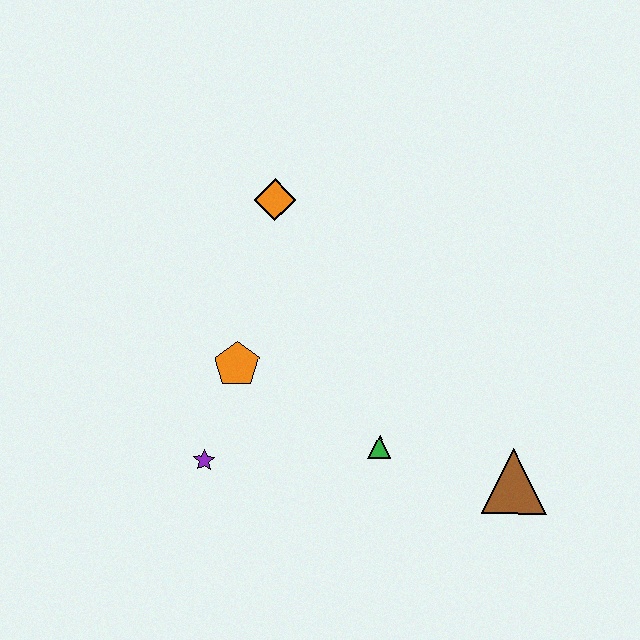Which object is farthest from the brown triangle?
The orange diamond is farthest from the brown triangle.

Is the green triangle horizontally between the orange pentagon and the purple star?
No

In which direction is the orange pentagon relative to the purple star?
The orange pentagon is above the purple star.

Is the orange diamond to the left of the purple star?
No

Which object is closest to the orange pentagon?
The purple star is closest to the orange pentagon.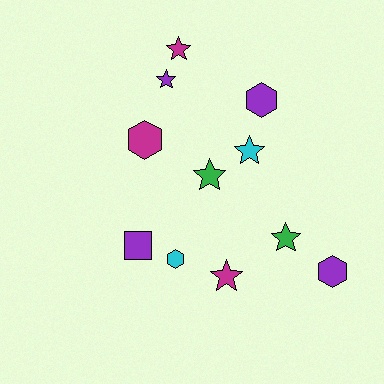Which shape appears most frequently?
Star, with 6 objects.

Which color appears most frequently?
Purple, with 4 objects.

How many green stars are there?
There are 2 green stars.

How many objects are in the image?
There are 11 objects.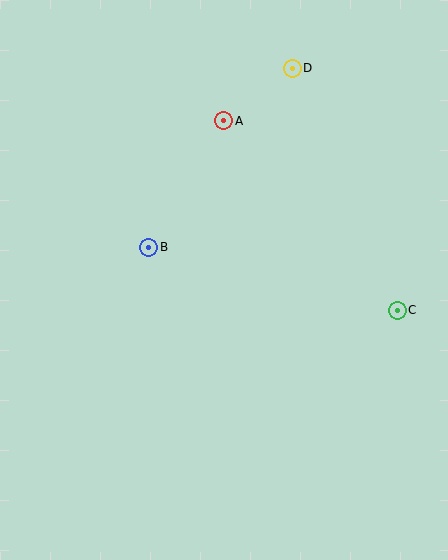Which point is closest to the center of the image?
Point B at (149, 247) is closest to the center.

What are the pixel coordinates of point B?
Point B is at (149, 247).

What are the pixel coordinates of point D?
Point D is at (292, 68).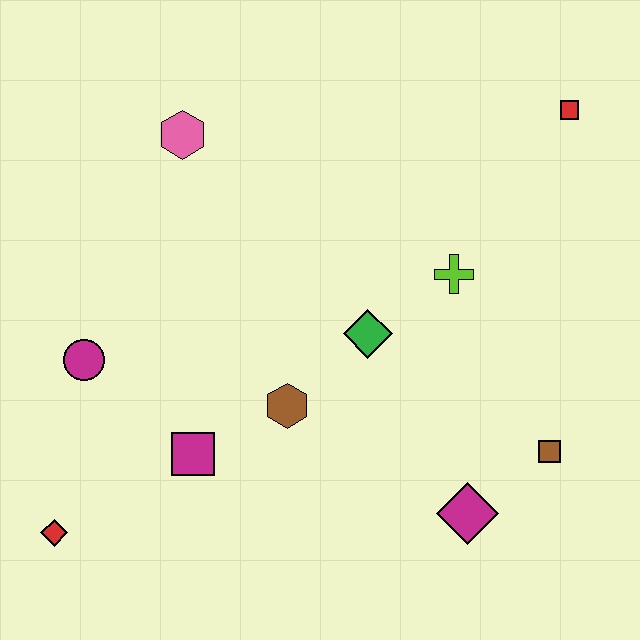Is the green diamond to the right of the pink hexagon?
Yes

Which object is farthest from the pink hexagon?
The brown square is farthest from the pink hexagon.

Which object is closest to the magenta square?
The brown hexagon is closest to the magenta square.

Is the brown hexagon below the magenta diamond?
No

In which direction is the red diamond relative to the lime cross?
The red diamond is to the left of the lime cross.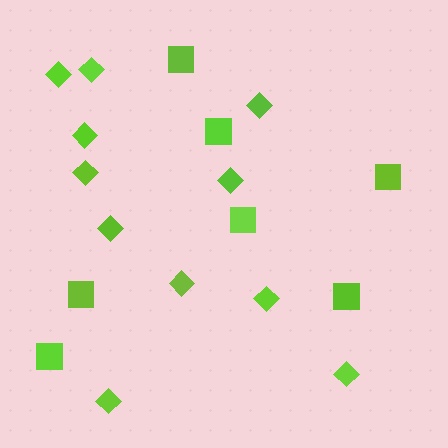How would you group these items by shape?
There are 2 groups: one group of squares (7) and one group of diamonds (11).